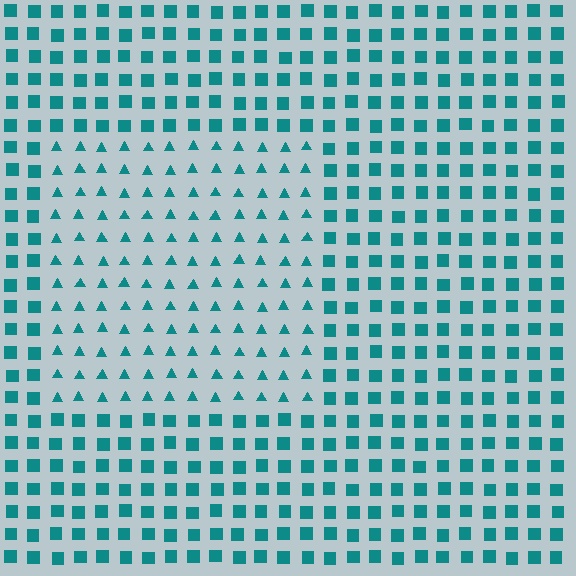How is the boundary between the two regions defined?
The boundary is defined by a change in element shape: triangles inside vs. squares outside. All elements share the same color and spacing.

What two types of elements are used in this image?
The image uses triangles inside the rectangle region and squares outside it.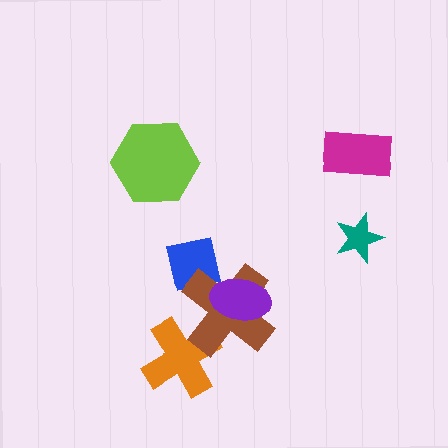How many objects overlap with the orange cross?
1 object overlaps with the orange cross.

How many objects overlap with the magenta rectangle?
0 objects overlap with the magenta rectangle.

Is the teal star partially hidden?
No, no other shape covers it.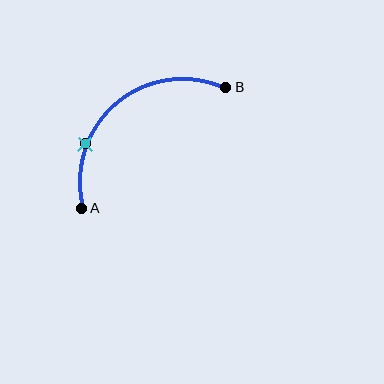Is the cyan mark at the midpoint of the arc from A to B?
No. The cyan mark lies on the arc but is closer to endpoint A. The arc midpoint would be at the point on the curve equidistant along the arc from both A and B.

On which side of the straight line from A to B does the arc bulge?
The arc bulges above and to the left of the straight line connecting A and B.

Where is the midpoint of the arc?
The arc midpoint is the point on the curve farthest from the straight line joining A and B. It sits above and to the left of that line.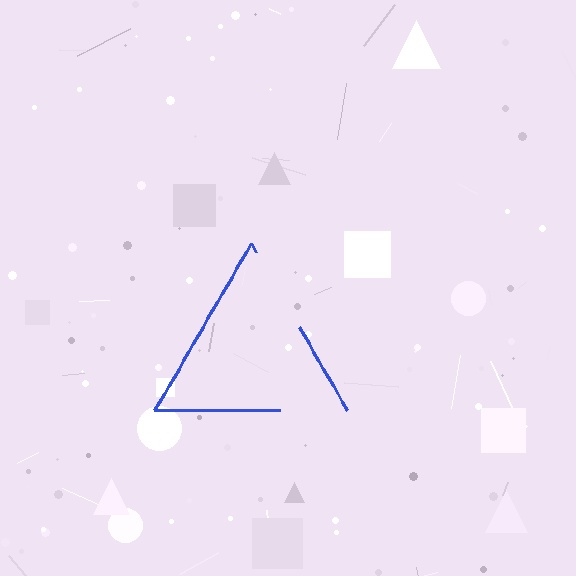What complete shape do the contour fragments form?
The contour fragments form a triangle.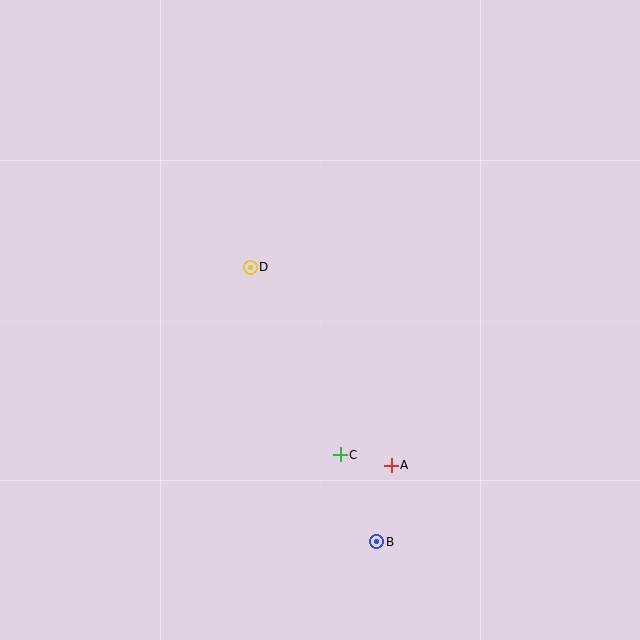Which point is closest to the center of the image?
Point D at (250, 267) is closest to the center.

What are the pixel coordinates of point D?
Point D is at (250, 267).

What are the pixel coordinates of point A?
Point A is at (391, 465).